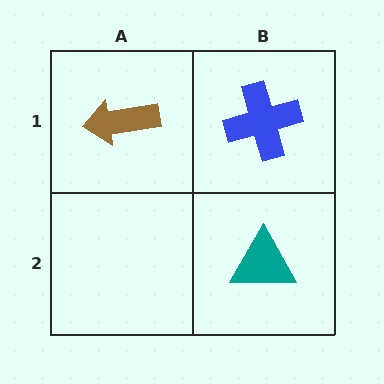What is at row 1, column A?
A brown arrow.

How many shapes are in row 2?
1 shape.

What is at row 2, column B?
A teal triangle.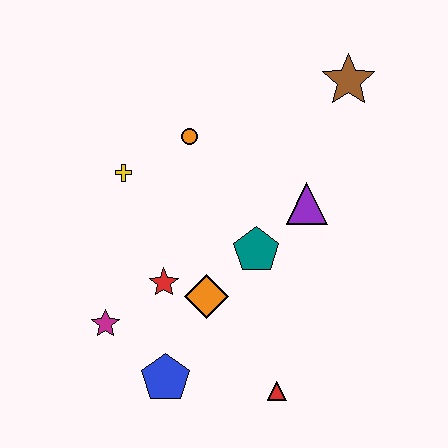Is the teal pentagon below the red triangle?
No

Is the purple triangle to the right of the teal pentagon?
Yes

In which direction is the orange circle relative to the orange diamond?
The orange circle is above the orange diamond.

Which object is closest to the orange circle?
The yellow cross is closest to the orange circle.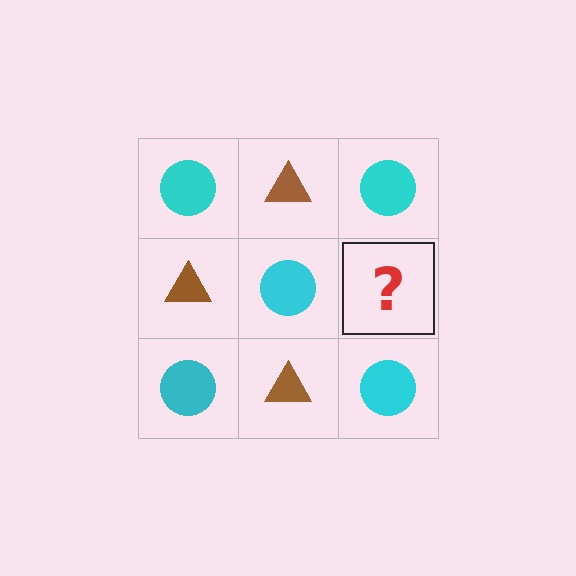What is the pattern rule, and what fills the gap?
The rule is that it alternates cyan circle and brown triangle in a checkerboard pattern. The gap should be filled with a brown triangle.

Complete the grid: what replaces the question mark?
The question mark should be replaced with a brown triangle.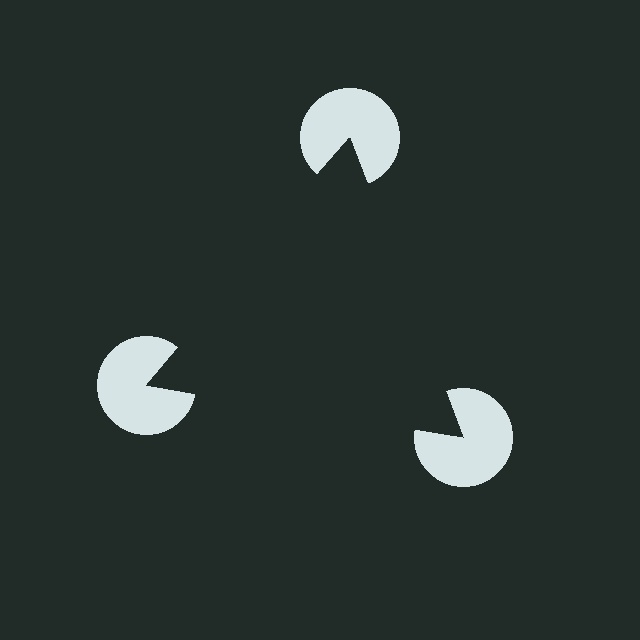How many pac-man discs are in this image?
There are 3 — one at each vertex of the illusory triangle.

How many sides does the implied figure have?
3 sides.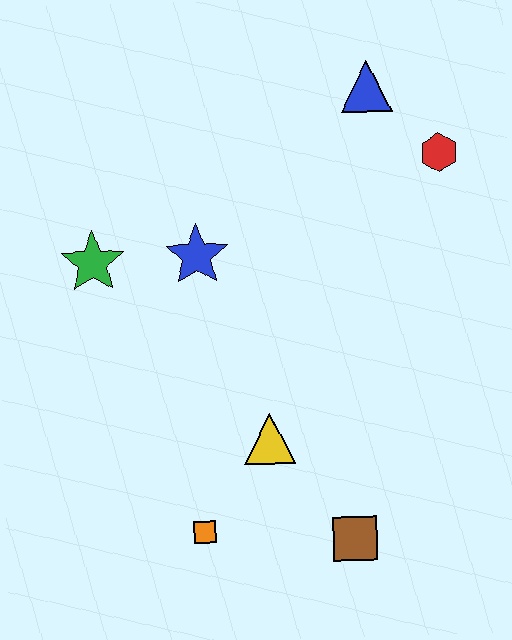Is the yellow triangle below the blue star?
Yes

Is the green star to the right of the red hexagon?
No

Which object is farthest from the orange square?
The blue triangle is farthest from the orange square.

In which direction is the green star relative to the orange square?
The green star is above the orange square.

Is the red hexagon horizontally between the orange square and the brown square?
No